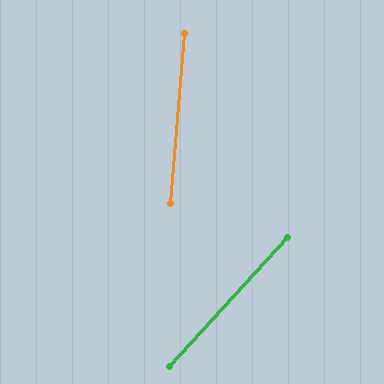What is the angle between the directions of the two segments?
Approximately 38 degrees.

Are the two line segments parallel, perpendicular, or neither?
Neither parallel nor perpendicular — they differ by about 38°.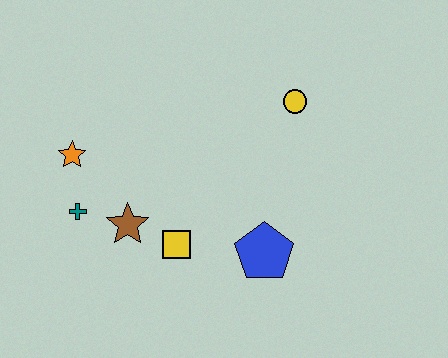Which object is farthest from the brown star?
The yellow circle is farthest from the brown star.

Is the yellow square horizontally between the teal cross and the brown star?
No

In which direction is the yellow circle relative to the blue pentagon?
The yellow circle is above the blue pentagon.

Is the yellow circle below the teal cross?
No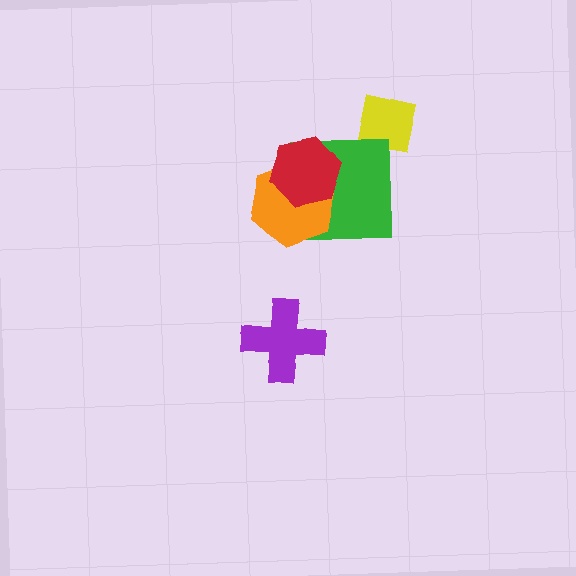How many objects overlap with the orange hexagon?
2 objects overlap with the orange hexagon.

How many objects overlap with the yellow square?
0 objects overlap with the yellow square.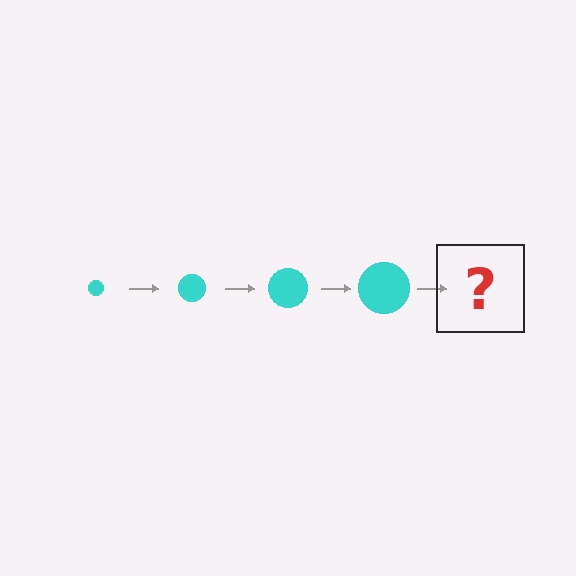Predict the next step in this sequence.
The next step is a cyan circle, larger than the previous one.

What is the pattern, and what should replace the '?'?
The pattern is that the circle gets progressively larger each step. The '?' should be a cyan circle, larger than the previous one.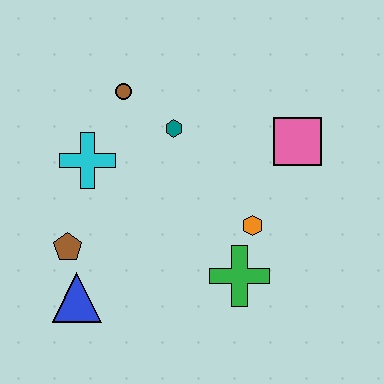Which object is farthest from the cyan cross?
The pink square is farthest from the cyan cross.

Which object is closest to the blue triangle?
The brown pentagon is closest to the blue triangle.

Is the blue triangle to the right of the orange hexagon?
No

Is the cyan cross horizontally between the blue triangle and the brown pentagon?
No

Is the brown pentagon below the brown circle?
Yes